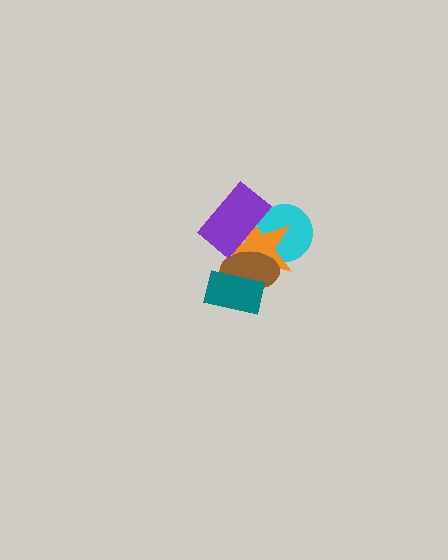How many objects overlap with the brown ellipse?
4 objects overlap with the brown ellipse.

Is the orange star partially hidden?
Yes, it is partially covered by another shape.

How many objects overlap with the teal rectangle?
2 objects overlap with the teal rectangle.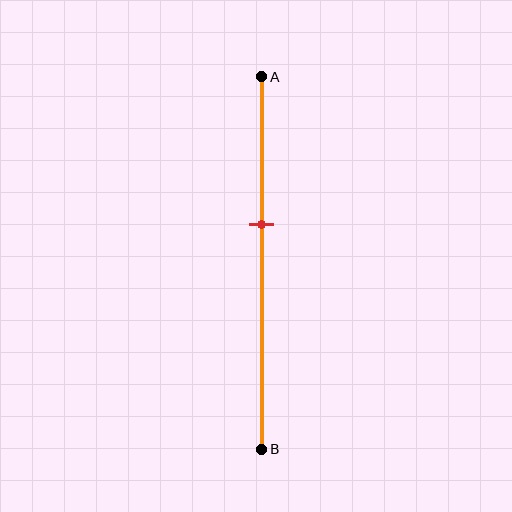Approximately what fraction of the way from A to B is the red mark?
The red mark is approximately 40% of the way from A to B.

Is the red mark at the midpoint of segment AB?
No, the mark is at about 40% from A, not at the 50% midpoint.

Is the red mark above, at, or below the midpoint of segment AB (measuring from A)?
The red mark is above the midpoint of segment AB.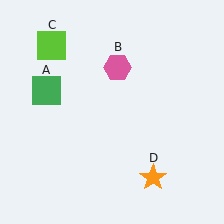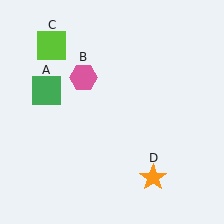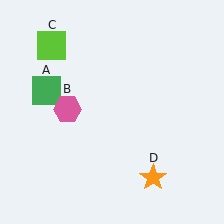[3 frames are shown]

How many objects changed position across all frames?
1 object changed position: pink hexagon (object B).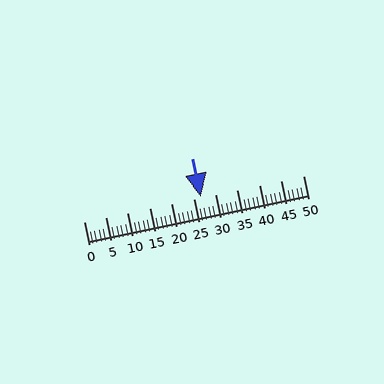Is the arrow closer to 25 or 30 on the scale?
The arrow is closer to 25.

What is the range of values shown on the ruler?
The ruler shows values from 0 to 50.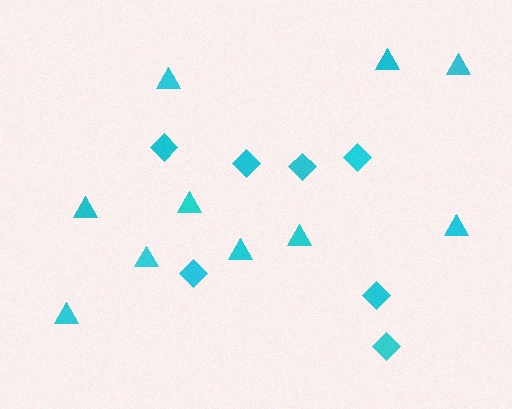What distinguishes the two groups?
There are 2 groups: one group of diamonds (7) and one group of triangles (10).